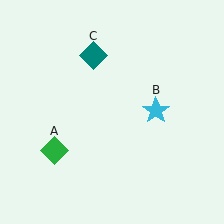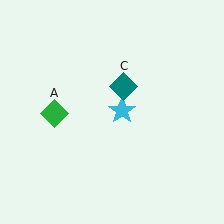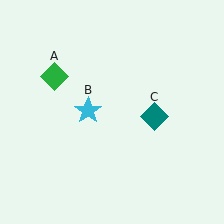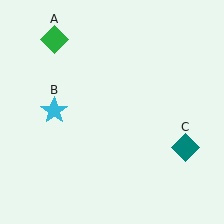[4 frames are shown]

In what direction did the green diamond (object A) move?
The green diamond (object A) moved up.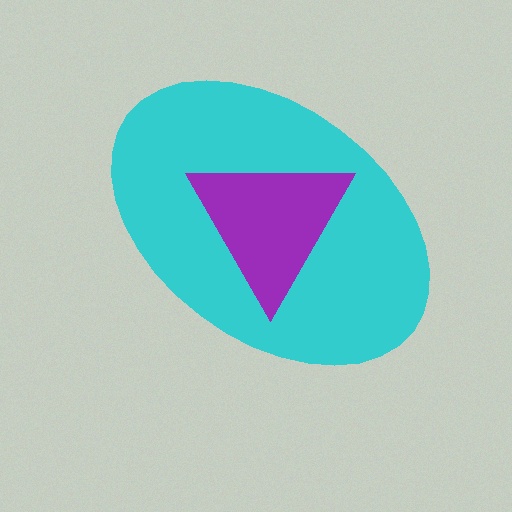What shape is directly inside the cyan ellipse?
The purple triangle.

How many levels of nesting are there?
2.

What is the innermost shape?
The purple triangle.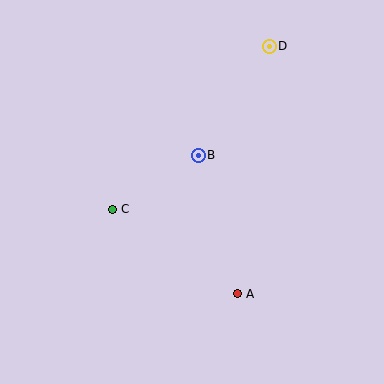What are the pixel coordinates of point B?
Point B is at (198, 155).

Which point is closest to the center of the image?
Point B at (198, 155) is closest to the center.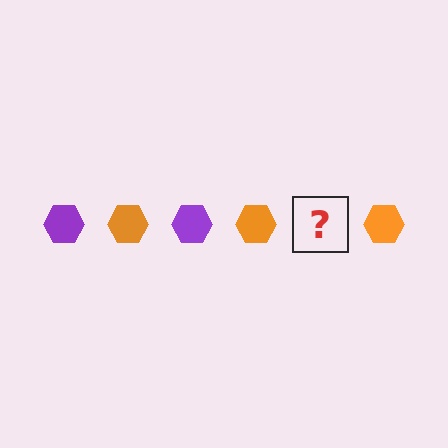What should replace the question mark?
The question mark should be replaced with a purple hexagon.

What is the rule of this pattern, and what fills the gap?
The rule is that the pattern cycles through purple, orange hexagons. The gap should be filled with a purple hexagon.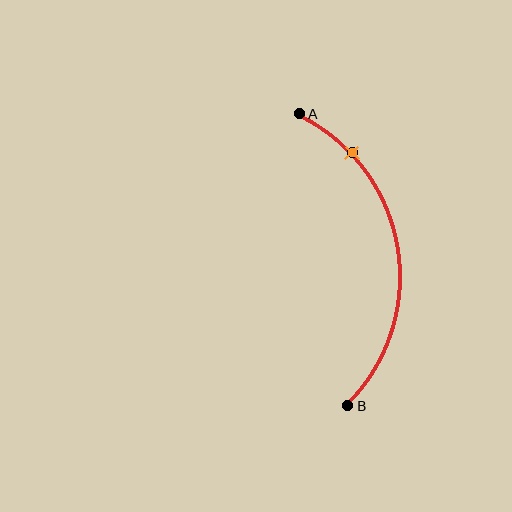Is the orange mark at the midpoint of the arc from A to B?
No. The orange mark lies on the arc but is closer to endpoint A. The arc midpoint would be at the point on the curve equidistant along the arc from both A and B.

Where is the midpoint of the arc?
The arc midpoint is the point on the curve farthest from the straight line joining A and B. It sits to the right of that line.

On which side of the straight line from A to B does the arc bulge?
The arc bulges to the right of the straight line connecting A and B.